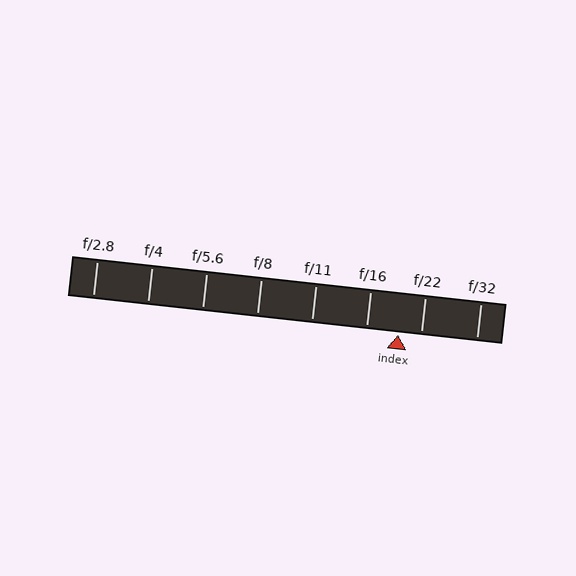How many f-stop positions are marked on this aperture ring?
There are 8 f-stop positions marked.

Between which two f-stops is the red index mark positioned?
The index mark is between f/16 and f/22.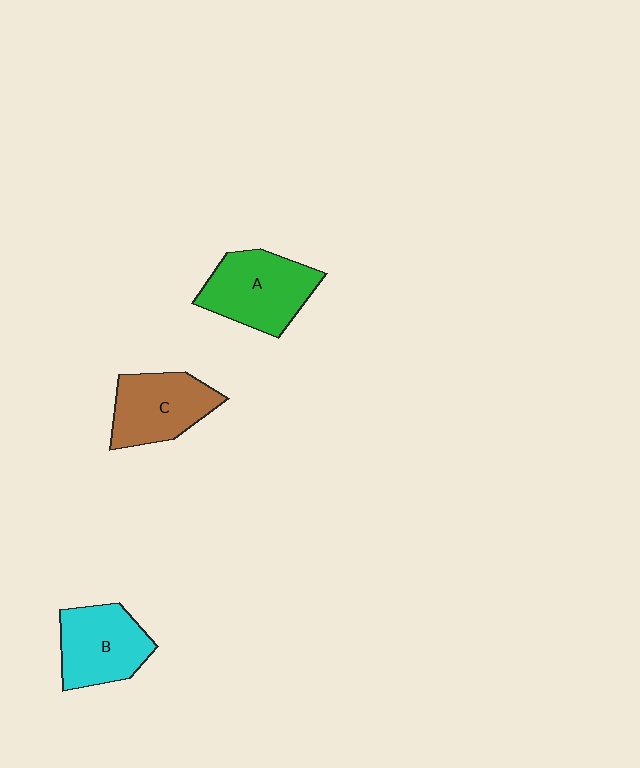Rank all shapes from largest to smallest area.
From largest to smallest: A (green), B (cyan), C (brown).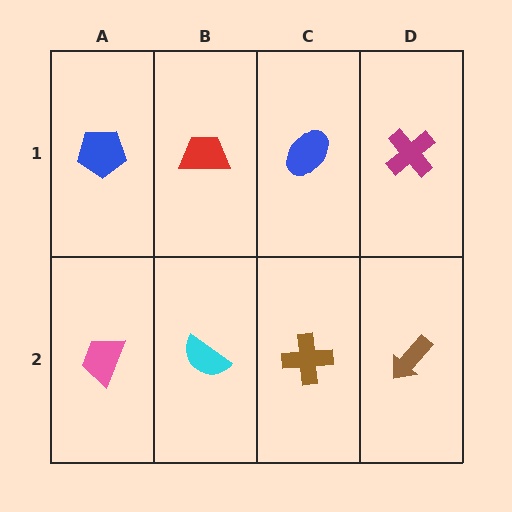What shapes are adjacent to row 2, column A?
A blue pentagon (row 1, column A), a cyan semicircle (row 2, column B).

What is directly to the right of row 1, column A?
A red trapezoid.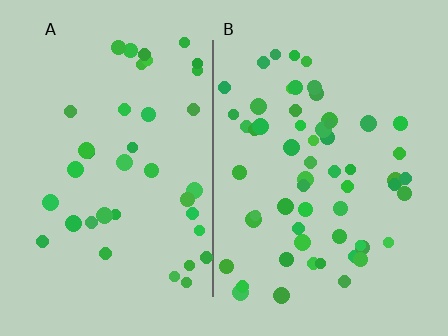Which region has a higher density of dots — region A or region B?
B (the right).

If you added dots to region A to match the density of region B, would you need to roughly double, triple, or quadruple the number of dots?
Approximately double.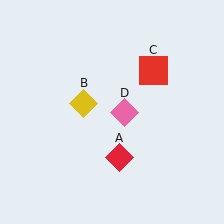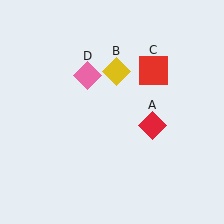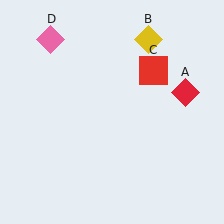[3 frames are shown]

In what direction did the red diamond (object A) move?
The red diamond (object A) moved up and to the right.